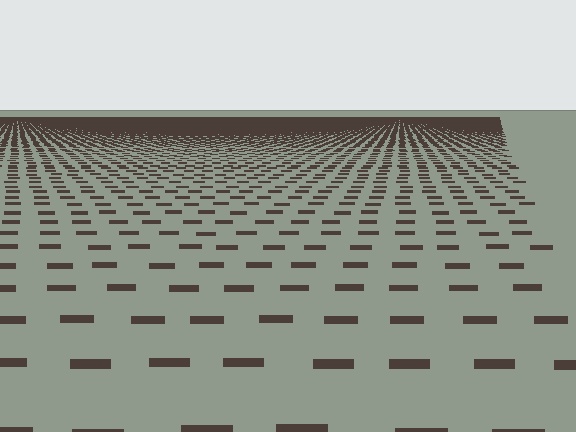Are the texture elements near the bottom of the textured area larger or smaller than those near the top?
Larger. Near the bottom, elements are closer to the viewer and appear at a bigger on-screen size.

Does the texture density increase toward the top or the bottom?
Density increases toward the top.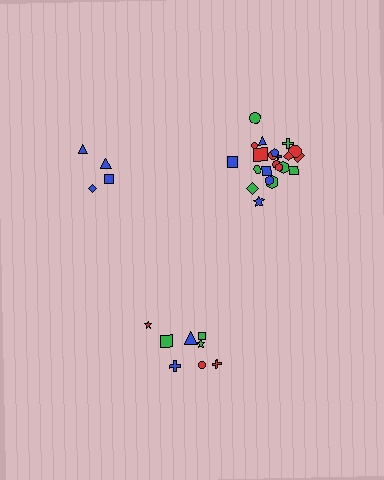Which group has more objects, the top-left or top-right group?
The top-right group.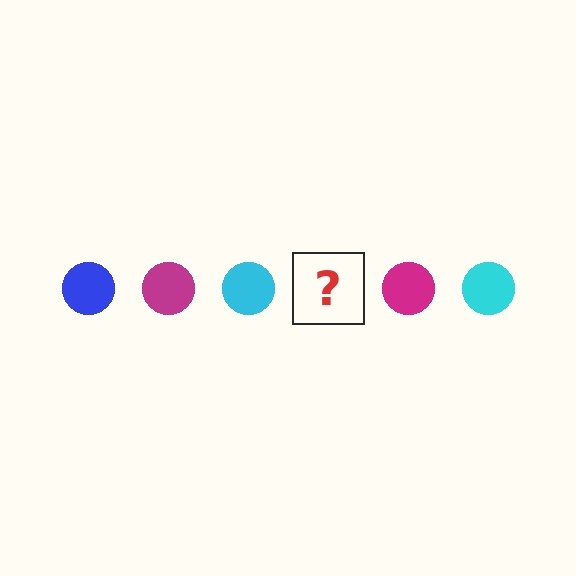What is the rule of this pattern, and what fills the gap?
The rule is that the pattern cycles through blue, magenta, cyan circles. The gap should be filled with a blue circle.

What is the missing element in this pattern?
The missing element is a blue circle.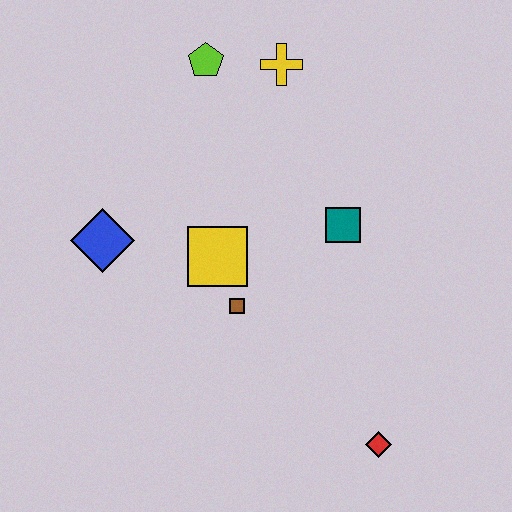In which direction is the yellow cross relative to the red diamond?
The yellow cross is above the red diamond.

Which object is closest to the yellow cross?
The lime pentagon is closest to the yellow cross.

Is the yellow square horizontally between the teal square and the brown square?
No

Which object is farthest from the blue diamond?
The red diamond is farthest from the blue diamond.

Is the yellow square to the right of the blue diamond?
Yes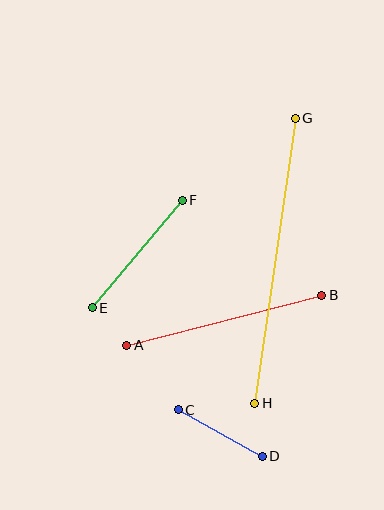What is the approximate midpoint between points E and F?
The midpoint is at approximately (137, 254) pixels.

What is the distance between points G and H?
The distance is approximately 288 pixels.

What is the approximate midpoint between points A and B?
The midpoint is at approximately (224, 320) pixels.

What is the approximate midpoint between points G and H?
The midpoint is at approximately (275, 261) pixels.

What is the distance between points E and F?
The distance is approximately 140 pixels.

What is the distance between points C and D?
The distance is approximately 96 pixels.